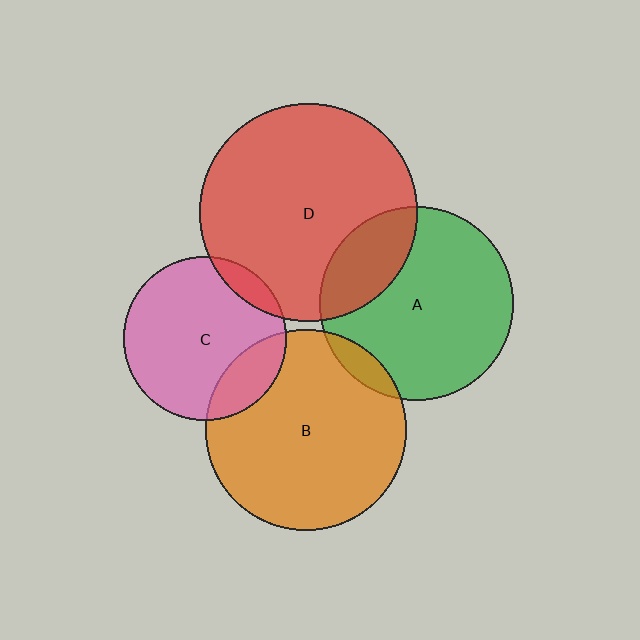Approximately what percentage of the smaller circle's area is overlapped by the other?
Approximately 10%.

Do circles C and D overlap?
Yes.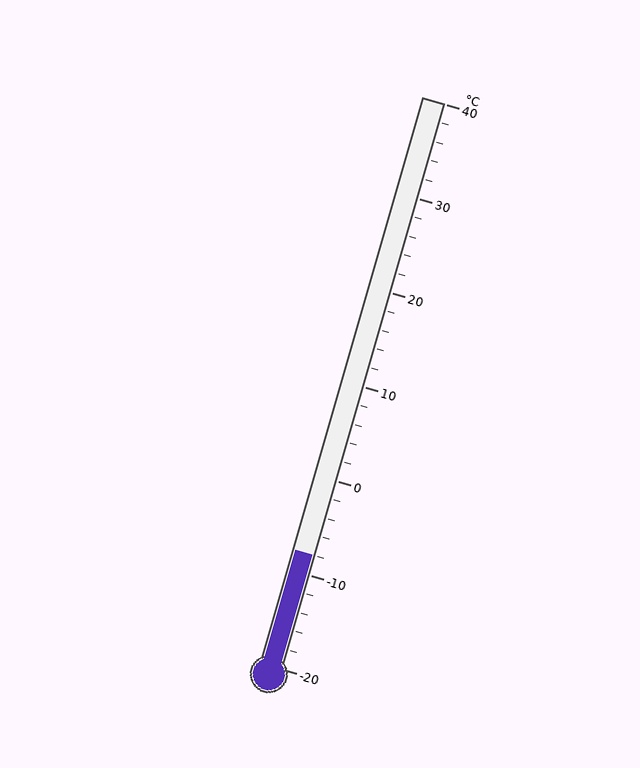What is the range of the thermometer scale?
The thermometer scale ranges from -20°C to 40°C.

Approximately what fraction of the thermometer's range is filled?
The thermometer is filled to approximately 20% of its range.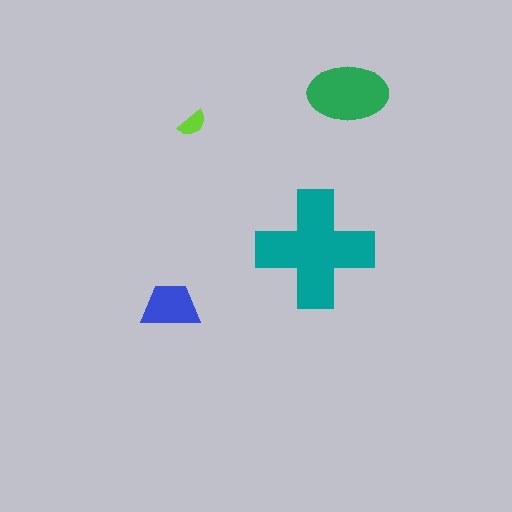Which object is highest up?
The green ellipse is topmost.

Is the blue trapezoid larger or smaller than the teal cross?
Smaller.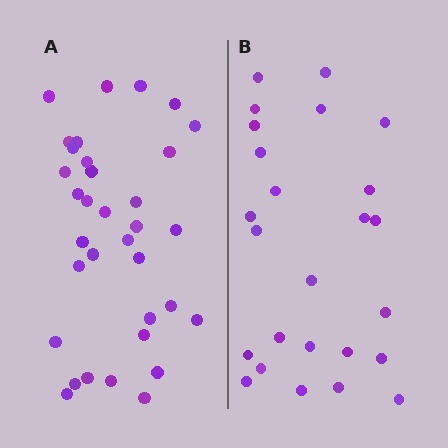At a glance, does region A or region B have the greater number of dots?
Region A (the left region) has more dots.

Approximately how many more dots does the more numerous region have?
Region A has roughly 8 or so more dots than region B.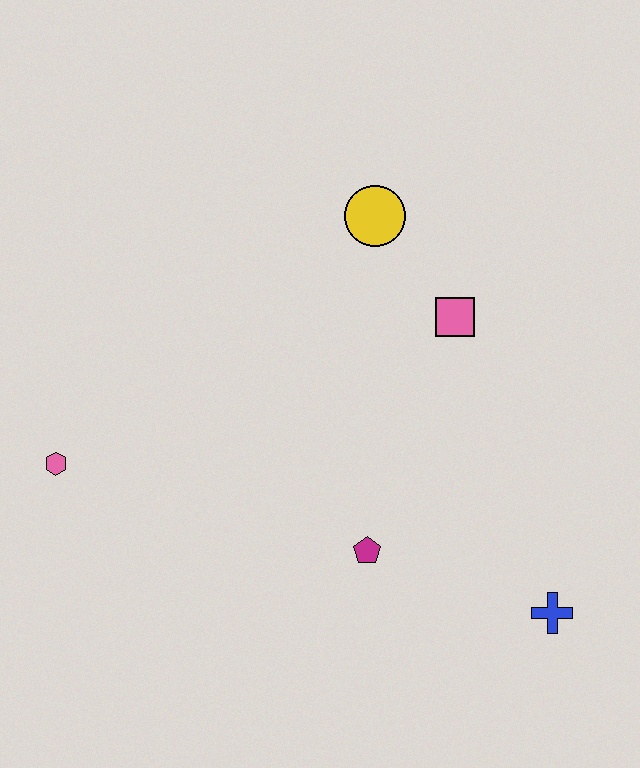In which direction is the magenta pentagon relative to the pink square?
The magenta pentagon is below the pink square.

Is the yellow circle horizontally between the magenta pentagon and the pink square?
Yes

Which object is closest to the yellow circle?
The pink square is closest to the yellow circle.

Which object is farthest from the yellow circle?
The blue cross is farthest from the yellow circle.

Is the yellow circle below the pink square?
No